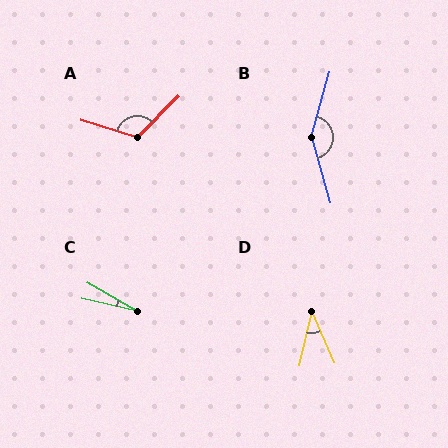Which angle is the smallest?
C, at approximately 18 degrees.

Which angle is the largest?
B, at approximately 148 degrees.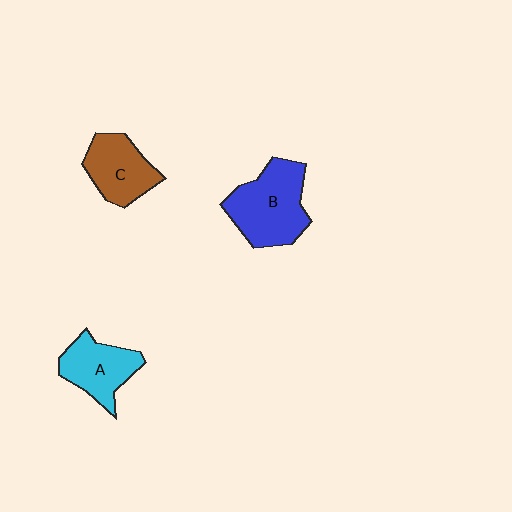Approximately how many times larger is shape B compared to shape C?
Approximately 1.4 times.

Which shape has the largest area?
Shape B (blue).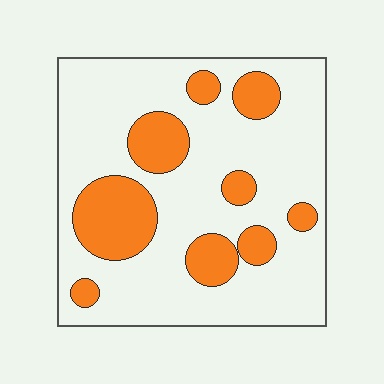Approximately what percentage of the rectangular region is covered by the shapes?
Approximately 25%.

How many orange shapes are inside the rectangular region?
9.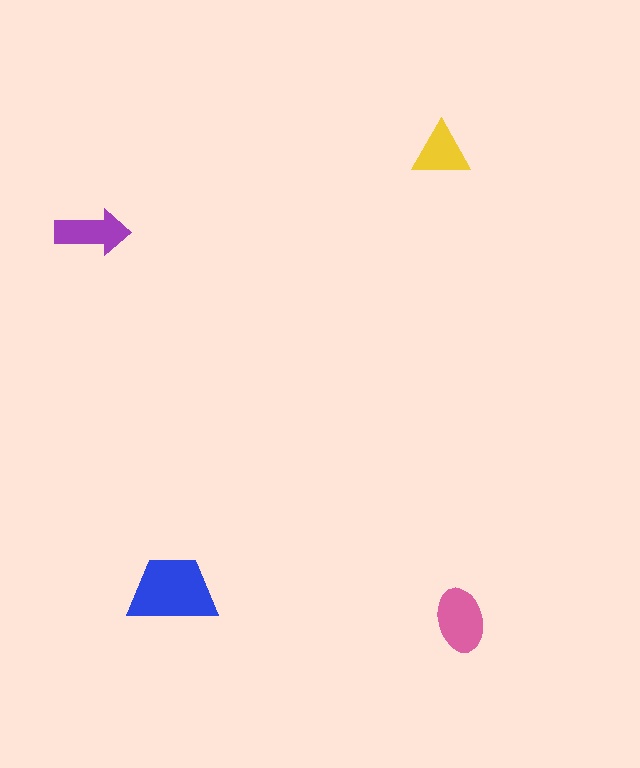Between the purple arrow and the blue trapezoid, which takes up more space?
The blue trapezoid.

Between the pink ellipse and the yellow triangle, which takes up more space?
The pink ellipse.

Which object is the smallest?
The yellow triangle.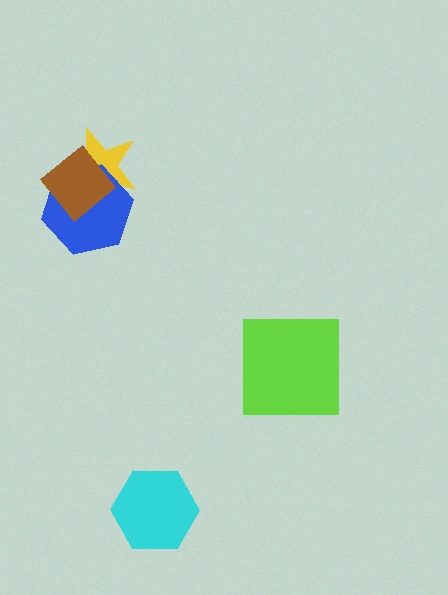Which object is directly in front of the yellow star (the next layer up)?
The blue hexagon is directly in front of the yellow star.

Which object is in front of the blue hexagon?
The brown diamond is in front of the blue hexagon.